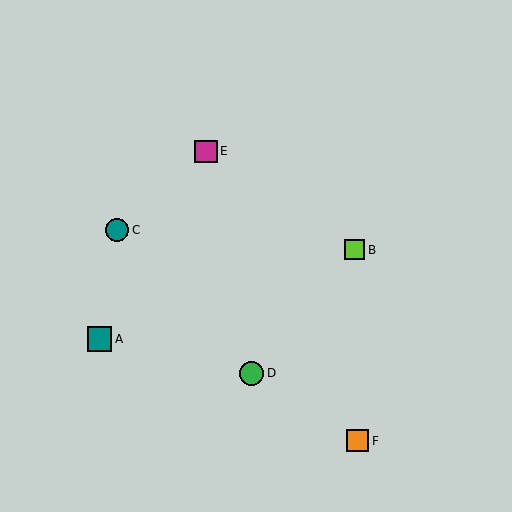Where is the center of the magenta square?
The center of the magenta square is at (206, 151).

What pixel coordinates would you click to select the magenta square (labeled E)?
Click at (206, 151) to select the magenta square E.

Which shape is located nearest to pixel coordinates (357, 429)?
The orange square (labeled F) at (358, 441) is nearest to that location.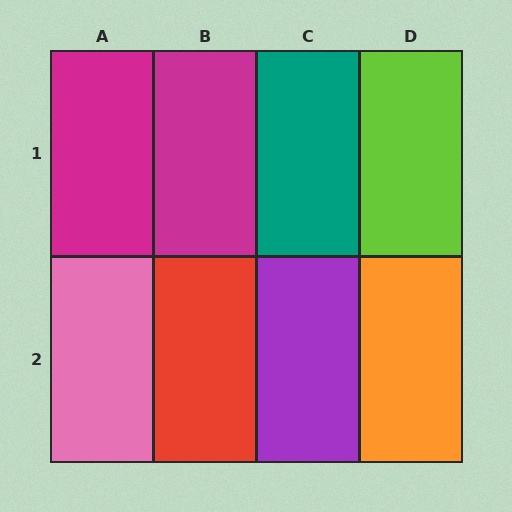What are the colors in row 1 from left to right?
Magenta, magenta, teal, lime.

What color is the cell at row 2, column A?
Pink.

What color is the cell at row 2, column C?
Purple.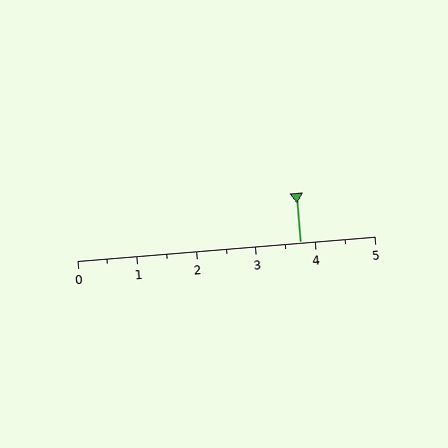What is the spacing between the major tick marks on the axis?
The major ticks are spaced 1 apart.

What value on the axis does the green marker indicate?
The marker indicates approximately 3.8.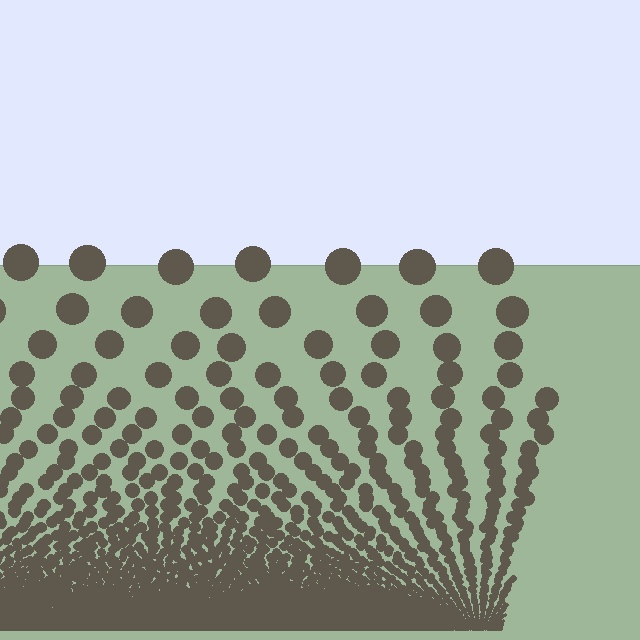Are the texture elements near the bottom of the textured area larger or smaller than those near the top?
Smaller. The gradient is inverted — elements near the bottom are smaller and denser.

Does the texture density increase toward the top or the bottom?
Density increases toward the bottom.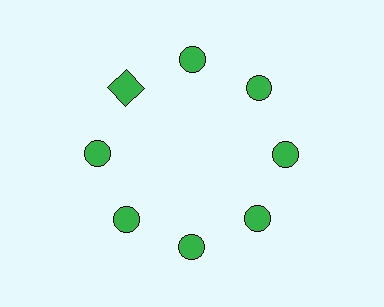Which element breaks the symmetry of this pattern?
The green square at roughly the 10 o'clock position breaks the symmetry. All other shapes are green circles.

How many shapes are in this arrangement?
There are 8 shapes arranged in a ring pattern.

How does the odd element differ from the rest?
It has a different shape: square instead of circle.